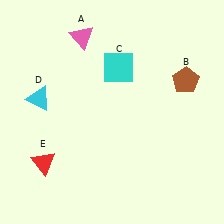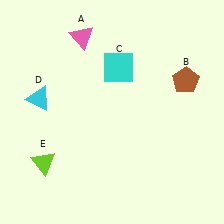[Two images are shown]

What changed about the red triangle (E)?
In Image 1, E is red. In Image 2, it changed to lime.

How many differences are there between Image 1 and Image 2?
There is 1 difference between the two images.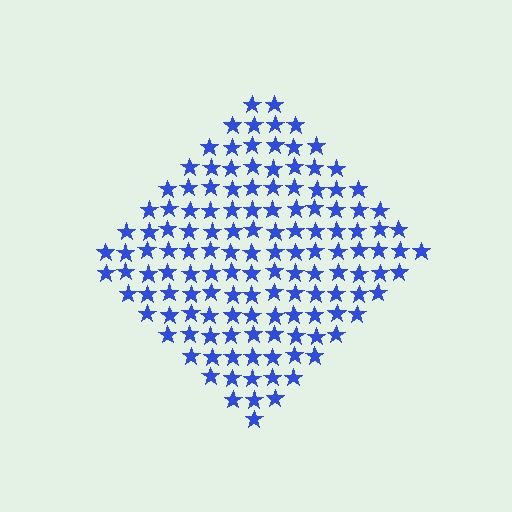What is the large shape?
The large shape is a diamond.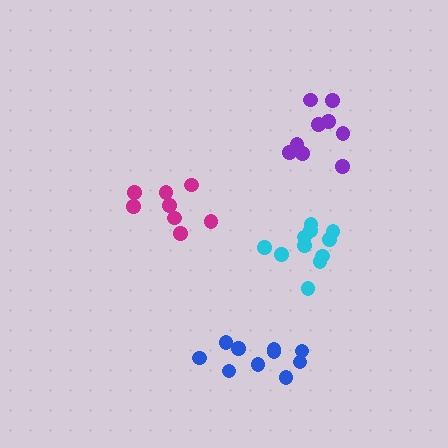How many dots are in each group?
Group 1: 11 dots, Group 2: 10 dots, Group 3: 9 dots, Group 4: 8 dots (38 total).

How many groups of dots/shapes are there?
There are 4 groups.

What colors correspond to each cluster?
The clusters are colored: cyan, blue, purple, magenta.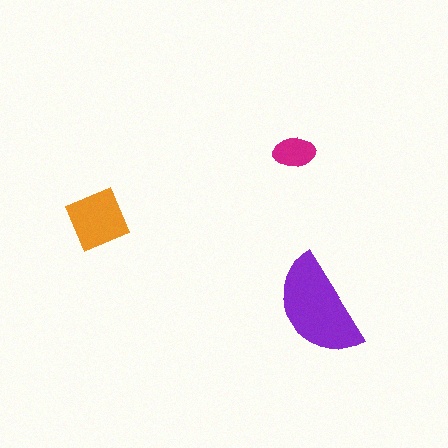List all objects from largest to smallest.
The purple semicircle, the orange square, the magenta ellipse.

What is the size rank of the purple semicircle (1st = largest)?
1st.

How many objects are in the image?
There are 3 objects in the image.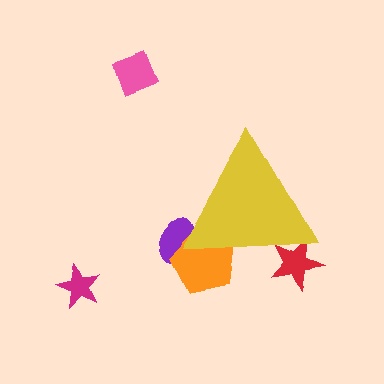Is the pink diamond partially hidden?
No, the pink diamond is fully visible.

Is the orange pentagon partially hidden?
Yes, the orange pentagon is partially hidden behind the yellow triangle.